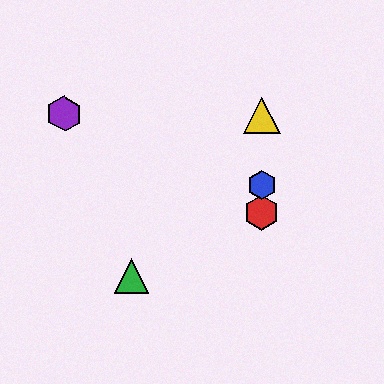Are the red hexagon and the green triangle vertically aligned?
No, the red hexagon is at x≈262 and the green triangle is at x≈131.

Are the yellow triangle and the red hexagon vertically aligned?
Yes, both are at x≈262.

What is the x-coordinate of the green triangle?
The green triangle is at x≈131.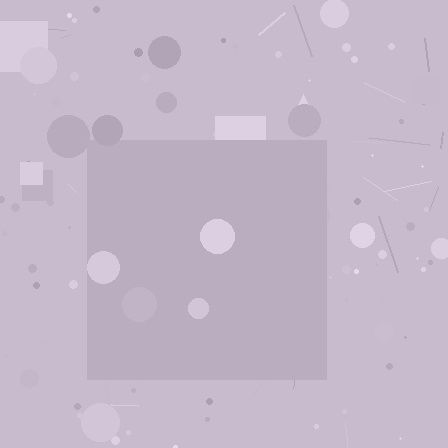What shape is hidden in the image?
A square is hidden in the image.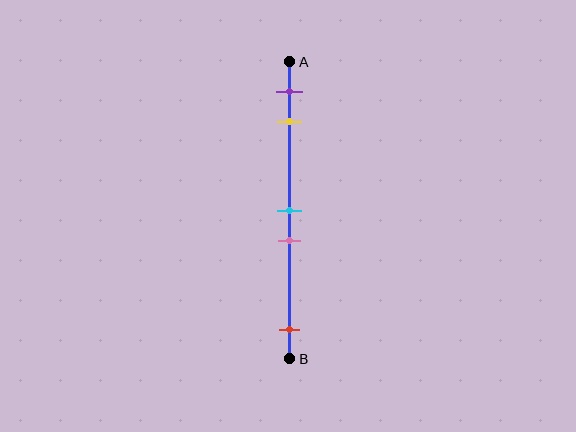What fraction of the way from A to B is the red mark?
The red mark is approximately 90% (0.9) of the way from A to B.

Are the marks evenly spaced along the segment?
No, the marks are not evenly spaced.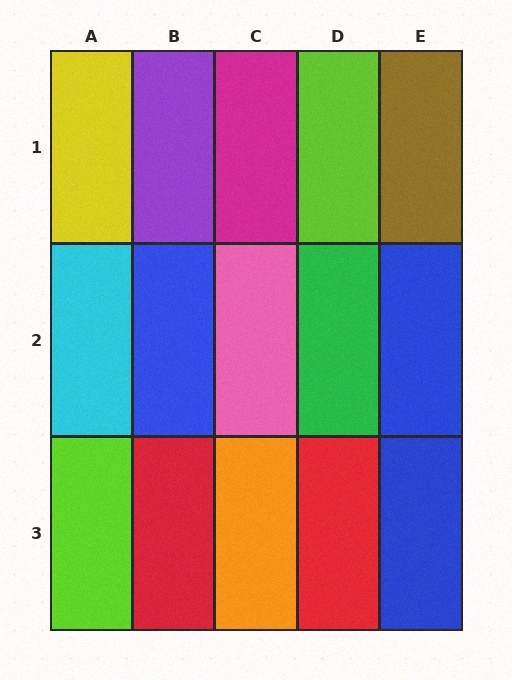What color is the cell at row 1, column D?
Lime.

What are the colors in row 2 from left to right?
Cyan, blue, pink, green, blue.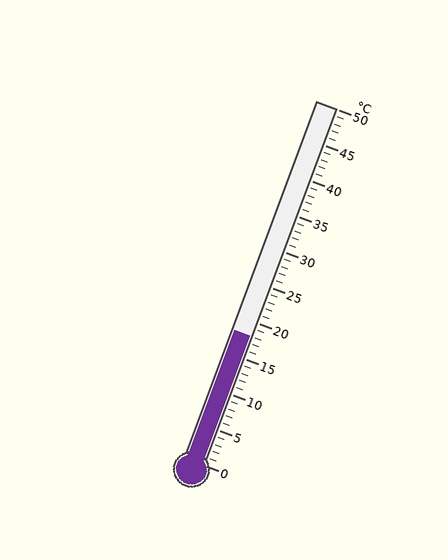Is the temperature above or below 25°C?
The temperature is below 25°C.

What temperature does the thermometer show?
The thermometer shows approximately 18°C.